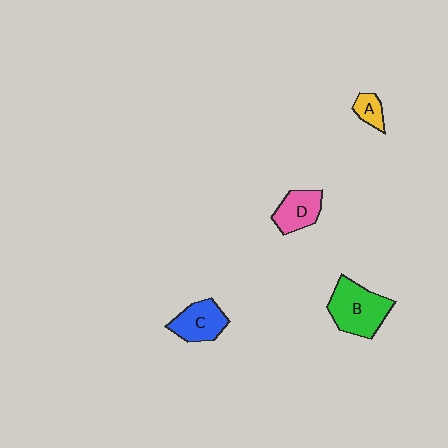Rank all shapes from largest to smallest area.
From largest to smallest: B (green), C (blue), D (pink), A (yellow).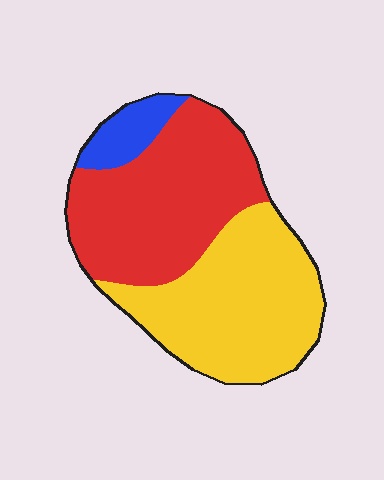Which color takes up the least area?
Blue, at roughly 10%.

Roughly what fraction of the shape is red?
Red covers roughly 45% of the shape.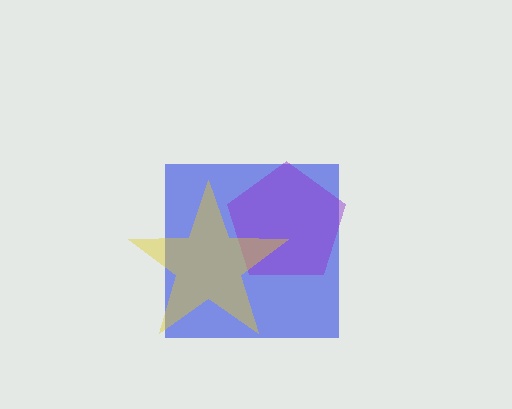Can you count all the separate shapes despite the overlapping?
Yes, there are 3 separate shapes.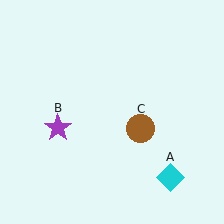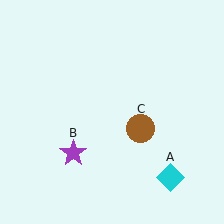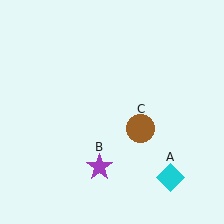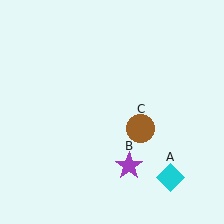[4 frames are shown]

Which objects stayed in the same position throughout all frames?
Cyan diamond (object A) and brown circle (object C) remained stationary.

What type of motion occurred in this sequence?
The purple star (object B) rotated counterclockwise around the center of the scene.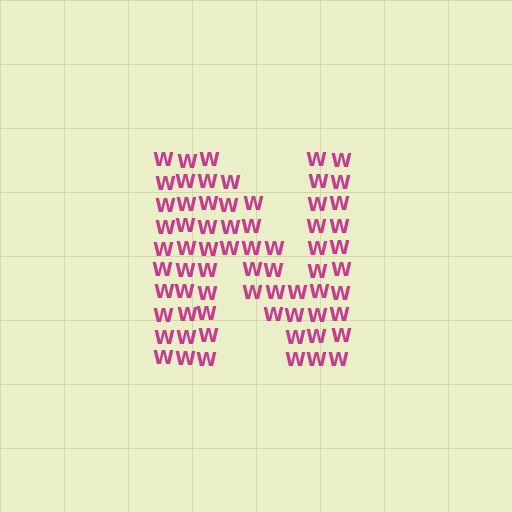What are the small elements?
The small elements are letter W's.